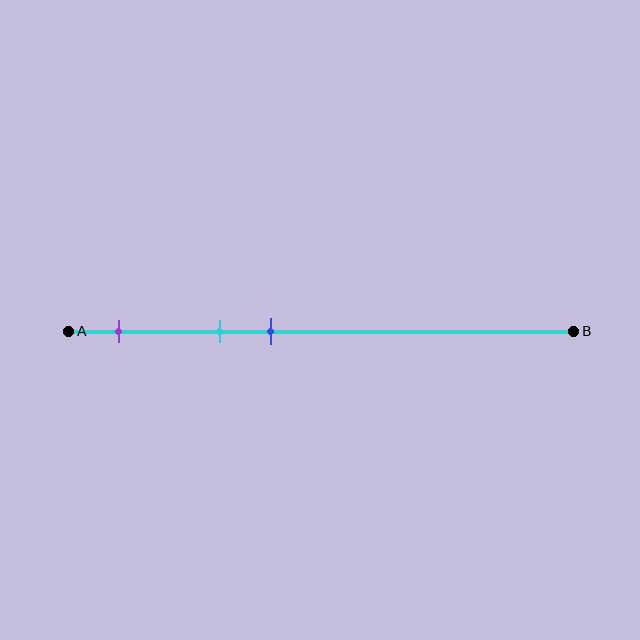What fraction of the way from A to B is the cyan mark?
The cyan mark is approximately 30% (0.3) of the way from A to B.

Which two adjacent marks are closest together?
The cyan and blue marks are the closest adjacent pair.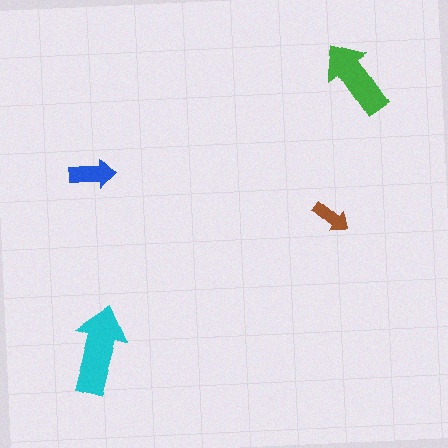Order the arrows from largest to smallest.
the cyan one, the green one, the blue one, the brown one.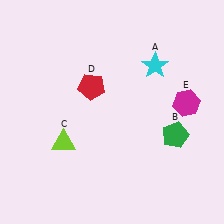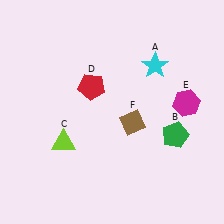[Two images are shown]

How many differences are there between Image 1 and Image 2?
There is 1 difference between the two images.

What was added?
A brown diamond (F) was added in Image 2.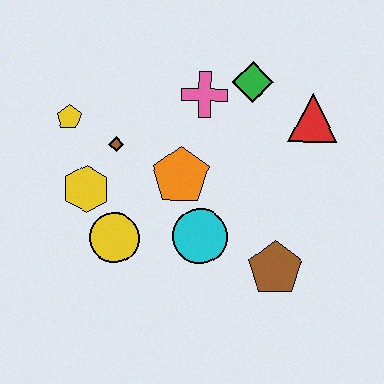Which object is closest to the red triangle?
The green diamond is closest to the red triangle.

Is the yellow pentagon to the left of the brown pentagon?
Yes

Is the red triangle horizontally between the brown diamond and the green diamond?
No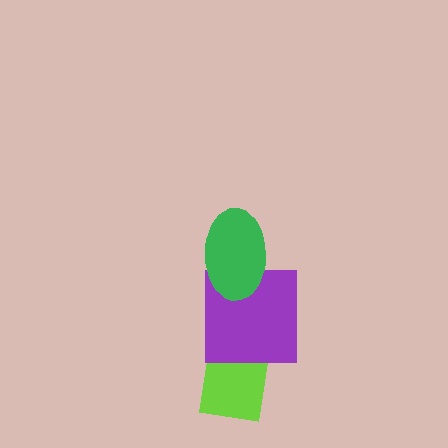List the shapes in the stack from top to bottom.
From top to bottom: the green ellipse, the purple square, the lime rectangle.